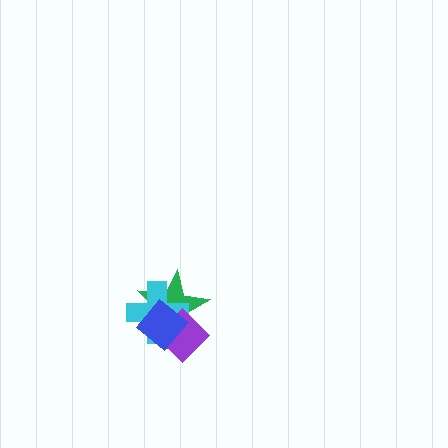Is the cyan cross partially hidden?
Yes, it is partially covered by another shape.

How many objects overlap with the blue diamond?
3 objects overlap with the blue diamond.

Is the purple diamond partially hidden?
Yes, it is partially covered by another shape.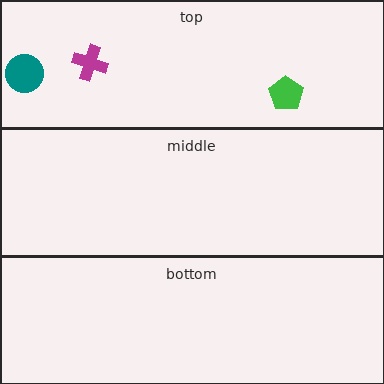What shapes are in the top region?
The teal circle, the green pentagon, the magenta cross.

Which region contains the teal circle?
The top region.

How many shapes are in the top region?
3.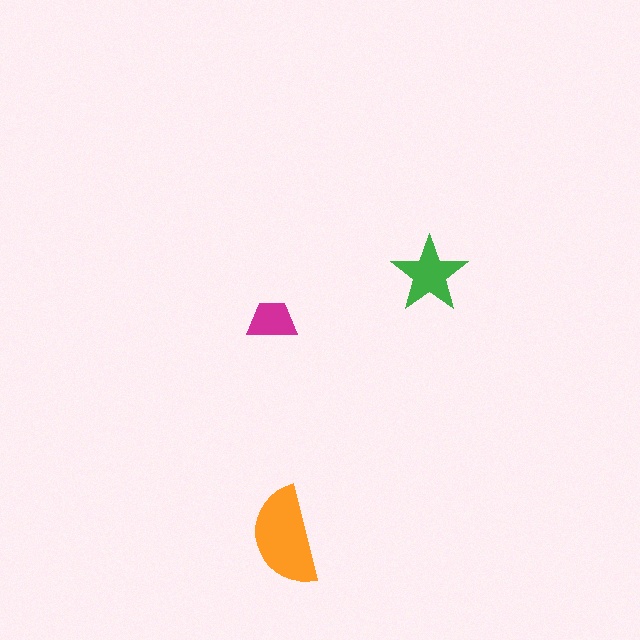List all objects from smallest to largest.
The magenta trapezoid, the green star, the orange semicircle.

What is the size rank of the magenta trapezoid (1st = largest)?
3rd.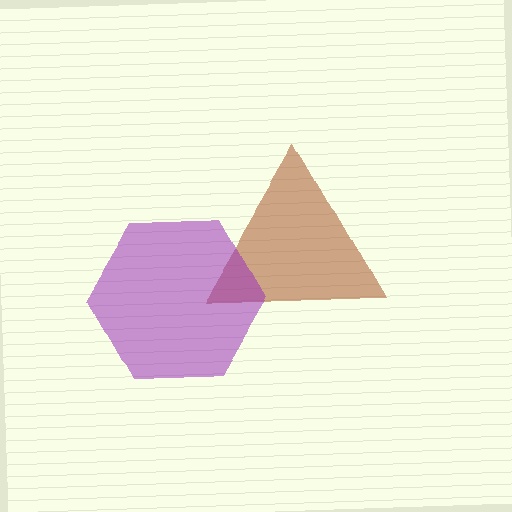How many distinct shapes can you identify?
There are 2 distinct shapes: a brown triangle, a purple hexagon.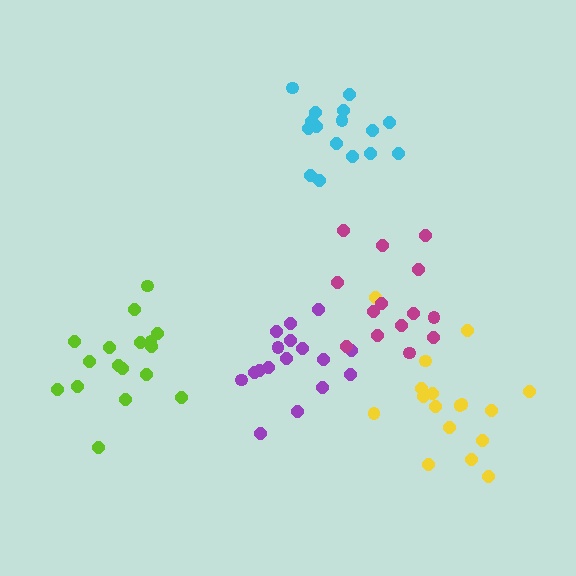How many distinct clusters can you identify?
There are 5 distinct clusters.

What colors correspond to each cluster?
The clusters are colored: purple, yellow, magenta, lime, cyan.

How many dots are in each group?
Group 1: 17 dots, Group 2: 17 dots, Group 3: 14 dots, Group 4: 17 dots, Group 5: 16 dots (81 total).